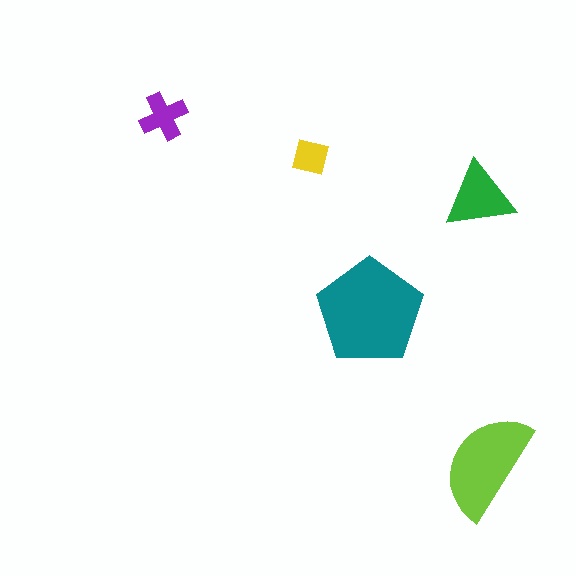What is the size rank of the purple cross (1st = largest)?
4th.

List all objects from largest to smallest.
The teal pentagon, the lime semicircle, the green triangle, the purple cross, the yellow square.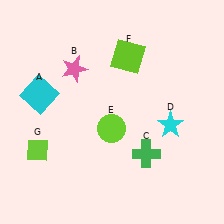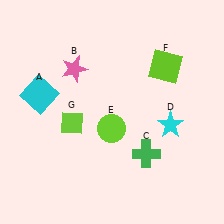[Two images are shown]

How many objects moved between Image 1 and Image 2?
2 objects moved between the two images.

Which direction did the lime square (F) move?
The lime square (F) moved right.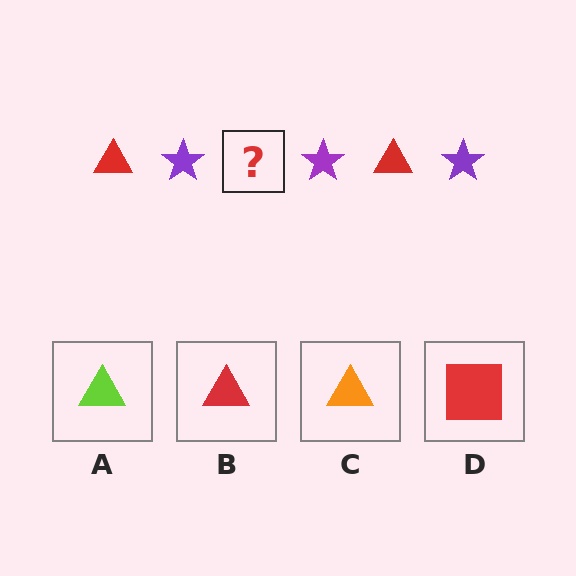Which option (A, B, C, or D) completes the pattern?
B.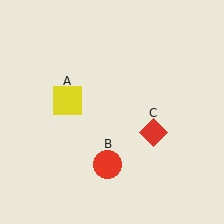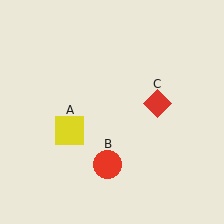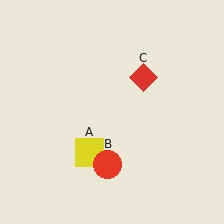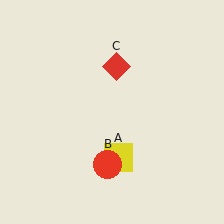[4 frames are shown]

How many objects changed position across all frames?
2 objects changed position: yellow square (object A), red diamond (object C).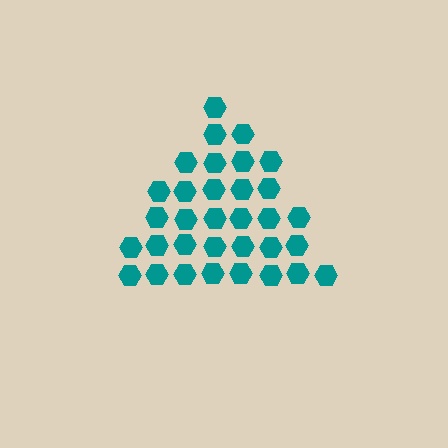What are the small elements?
The small elements are hexagons.